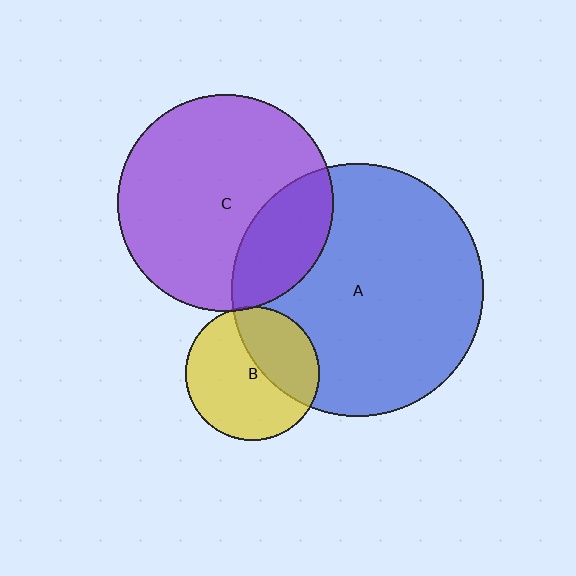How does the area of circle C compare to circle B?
Approximately 2.6 times.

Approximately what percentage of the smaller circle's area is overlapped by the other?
Approximately 25%.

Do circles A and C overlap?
Yes.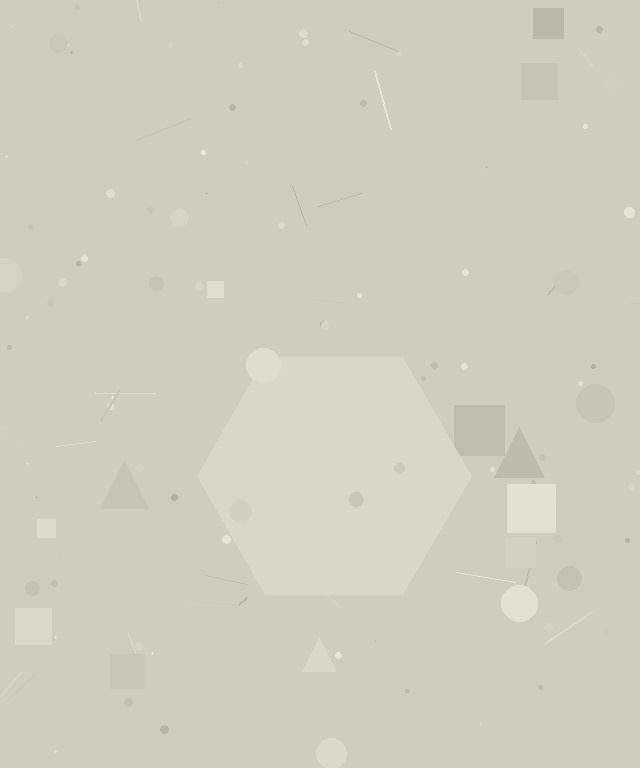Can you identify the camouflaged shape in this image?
The camouflaged shape is a hexagon.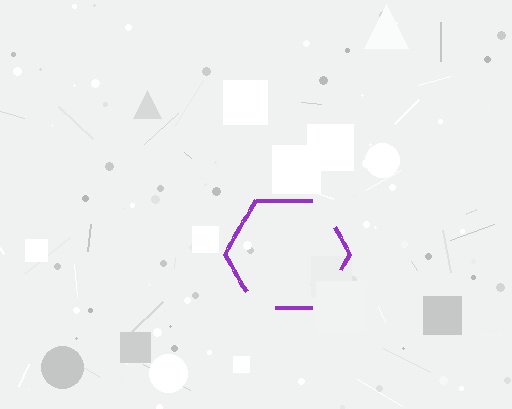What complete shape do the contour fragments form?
The contour fragments form a hexagon.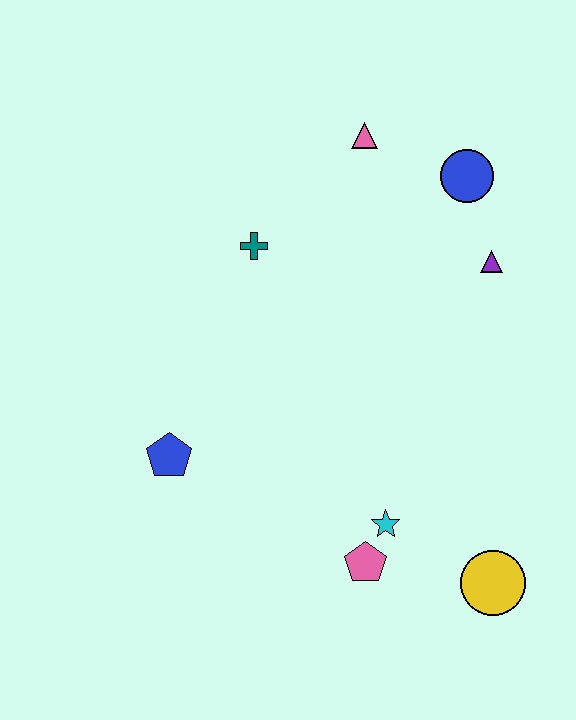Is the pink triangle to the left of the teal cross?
No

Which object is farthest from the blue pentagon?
The blue circle is farthest from the blue pentagon.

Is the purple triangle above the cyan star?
Yes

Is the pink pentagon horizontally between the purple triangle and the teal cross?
Yes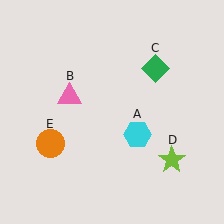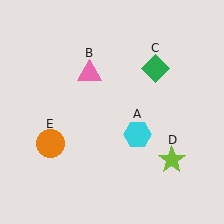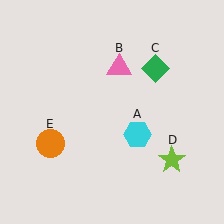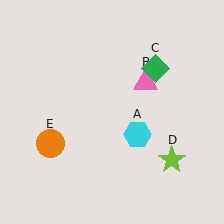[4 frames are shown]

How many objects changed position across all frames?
1 object changed position: pink triangle (object B).